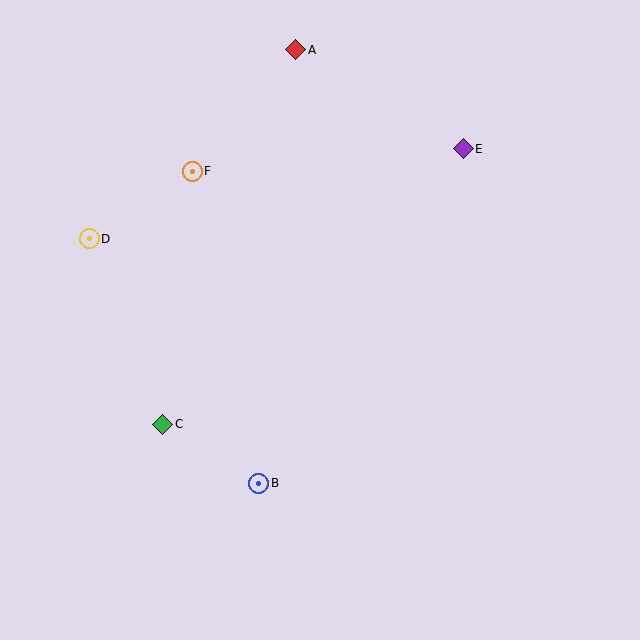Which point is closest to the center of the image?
Point B at (259, 483) is closest to the center.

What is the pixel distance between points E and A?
The distance between E and A is 195 pixels.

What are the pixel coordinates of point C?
Point C is at (163, 424).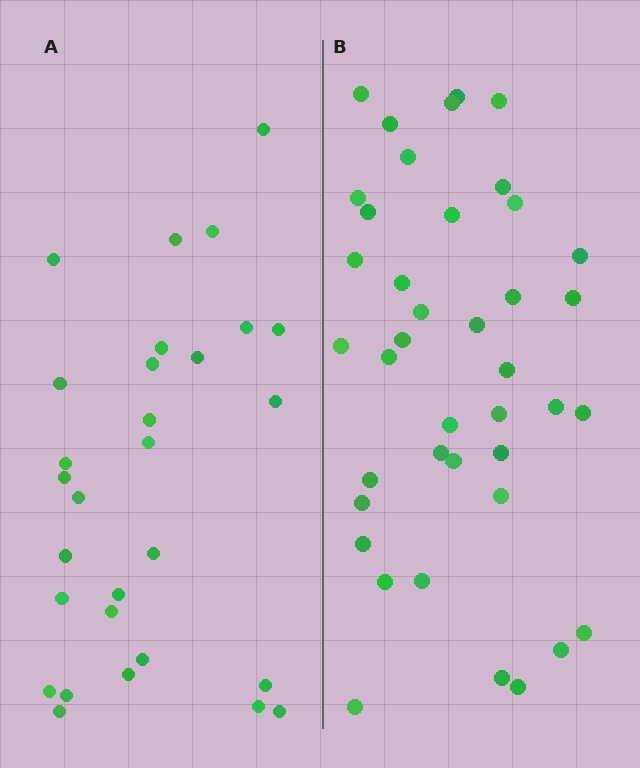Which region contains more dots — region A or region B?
Region B (the right region) has more dots.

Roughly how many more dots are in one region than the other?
Region B has roughly 12 or so more dots than region A.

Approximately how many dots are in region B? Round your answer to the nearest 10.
About 40 dots.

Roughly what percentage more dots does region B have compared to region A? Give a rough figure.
About 40% more.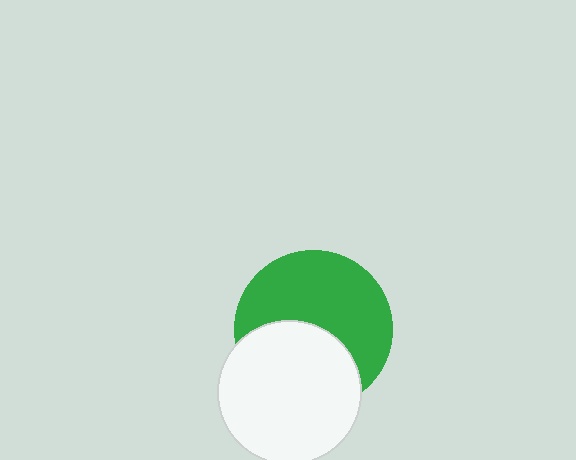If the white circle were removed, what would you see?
You would see the complete green circle.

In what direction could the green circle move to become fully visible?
The green circle could move up. That would shift it out from behind the white circle entirely.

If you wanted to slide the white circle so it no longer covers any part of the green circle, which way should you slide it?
Slide it down — that is the most direct way to separate the two shapes.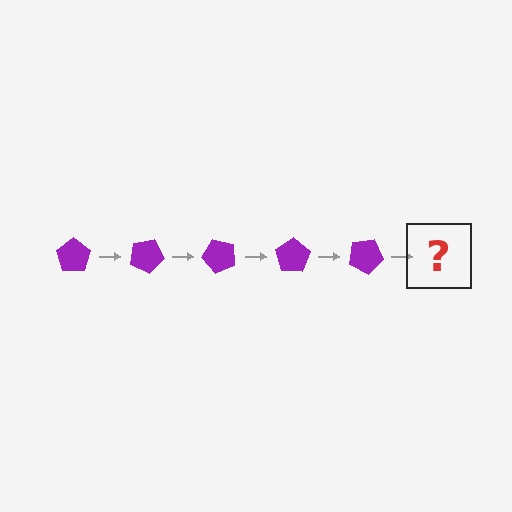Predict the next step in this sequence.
The next step is a purple pentagon rotated 125 degrees.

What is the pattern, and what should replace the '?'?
The pattern is that the pentagon rotates 25 degrees each step. The '?' should be a purple pentagon rotated 125 degrees.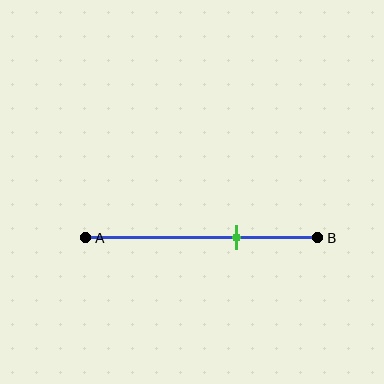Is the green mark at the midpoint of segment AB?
No, the mark is at about 65% from A, not at the 50% midpoint.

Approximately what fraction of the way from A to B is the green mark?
The green mark is approximately 65% of the way from A to B.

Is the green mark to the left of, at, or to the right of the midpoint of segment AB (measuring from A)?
The green mark is to the right of the midpoint of segment AB.